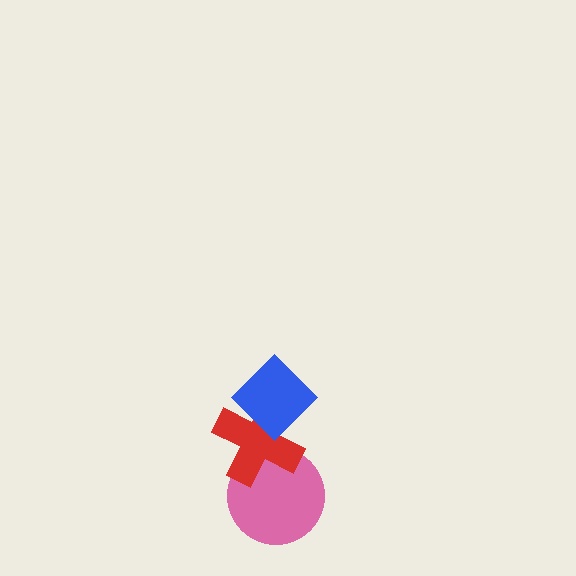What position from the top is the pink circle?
The pink circle is 3rd from the top.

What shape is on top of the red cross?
The blue diamond is on top of the red cross.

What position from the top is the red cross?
The red cross is 2nd from the top.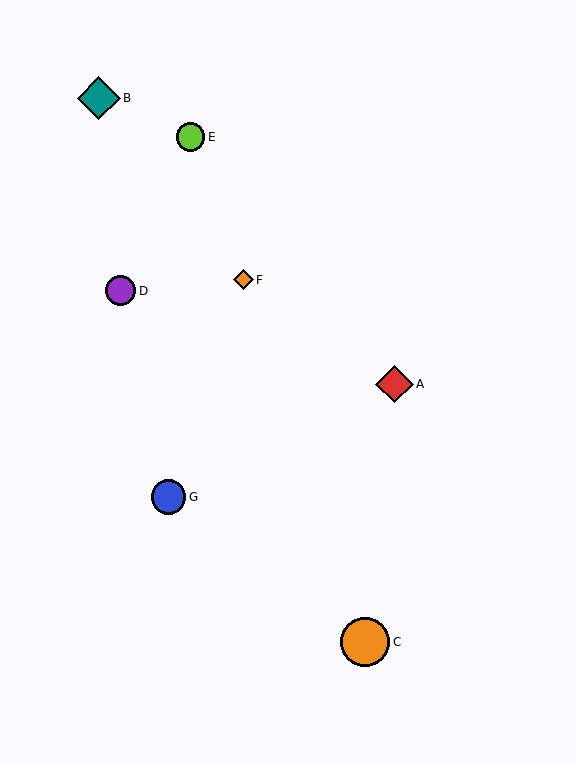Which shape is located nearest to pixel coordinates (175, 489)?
The blue circle (labeled G) at (168, 497) is nearest to that location.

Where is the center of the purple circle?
The center of the purple circle is at (120, 291).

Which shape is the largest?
The orange circle (labeled C) is the largest.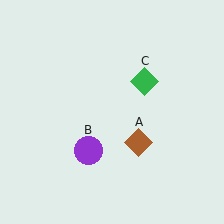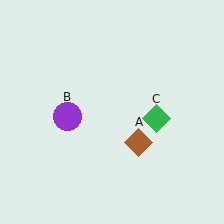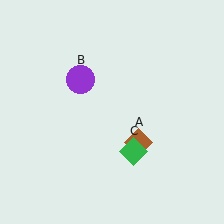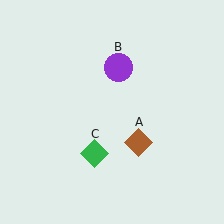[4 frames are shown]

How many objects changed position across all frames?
2 objects changed position: purple circle (object B), green diamond (object C).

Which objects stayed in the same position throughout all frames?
Brown diamond (object A) remained stationary.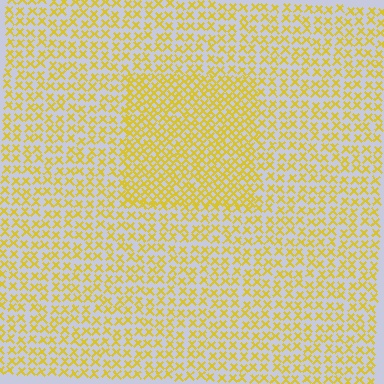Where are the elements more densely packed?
The elements are more densely packed inside the rectangle boundary.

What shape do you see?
I see a rectangle.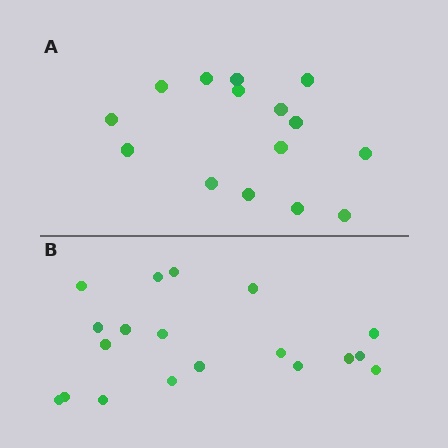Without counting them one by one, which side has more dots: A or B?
Region B (the bottom region) has more dots.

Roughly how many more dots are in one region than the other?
Region B has about 4 more dots than region A.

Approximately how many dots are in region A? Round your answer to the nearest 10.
About 20 dots. (The exact count is 15, which rounds to 20.)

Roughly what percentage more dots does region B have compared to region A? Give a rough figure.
About 25% more.